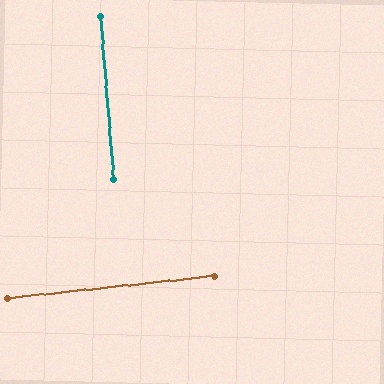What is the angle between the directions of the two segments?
Approximately 88 degrees.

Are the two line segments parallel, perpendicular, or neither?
Perpendicular — they meet at approximately 88°.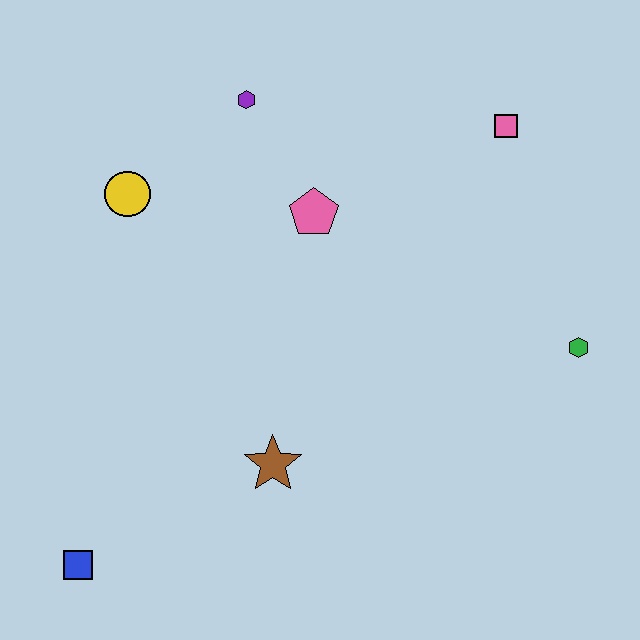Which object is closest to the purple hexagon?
The pink pentagon is closest to the purple hexagon.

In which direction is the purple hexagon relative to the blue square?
The purple hexagon is above the blue square.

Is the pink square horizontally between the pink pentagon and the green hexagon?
Yes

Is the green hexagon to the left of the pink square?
No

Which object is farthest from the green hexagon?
The blue square is farthest from the green hexagon.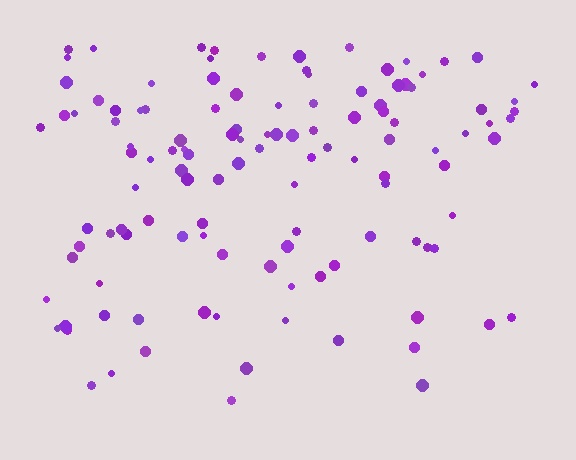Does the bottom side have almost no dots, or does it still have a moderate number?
Still a moderate number, just noticeably fewer than the top.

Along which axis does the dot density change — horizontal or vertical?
Vertical.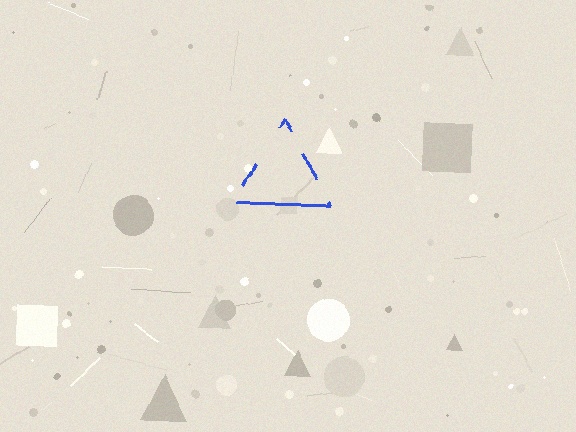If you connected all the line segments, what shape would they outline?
They would outline a triangle.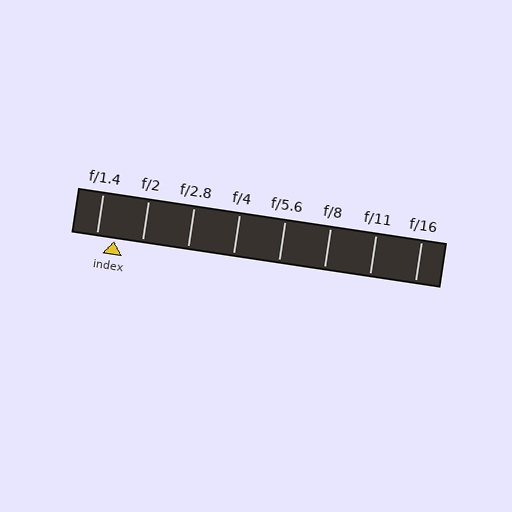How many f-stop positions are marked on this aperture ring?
There are 8 f-stop positions marked.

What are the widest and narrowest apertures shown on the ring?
The widest aperture shown is f/1.4 and the narrowest is f/16.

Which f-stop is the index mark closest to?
The index mark is closest to f/1.4.